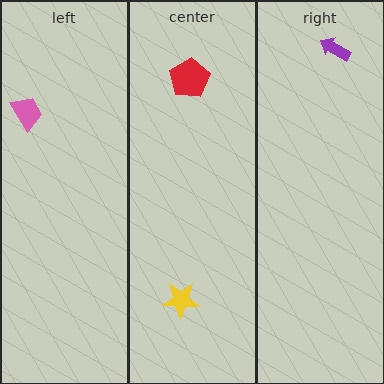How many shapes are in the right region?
1.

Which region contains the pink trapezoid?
The left region.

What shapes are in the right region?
The purple arrow.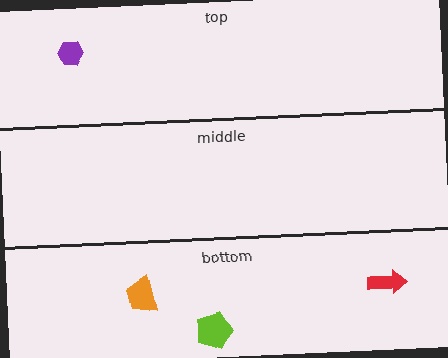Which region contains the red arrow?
The bottom region.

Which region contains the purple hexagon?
The top region.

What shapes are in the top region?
The purple hexagon.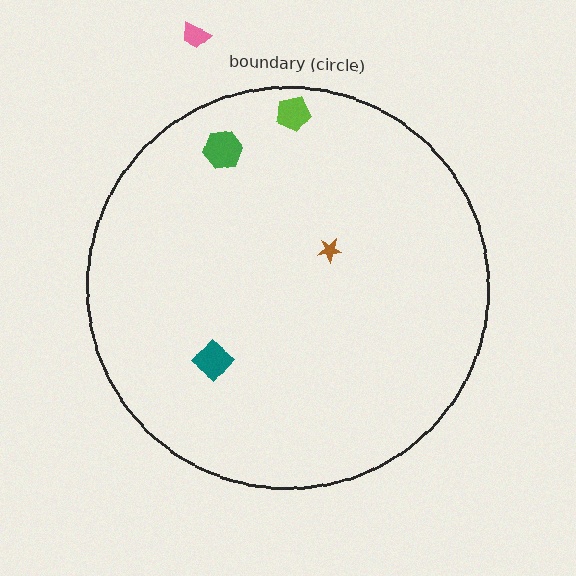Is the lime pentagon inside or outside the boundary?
Inside.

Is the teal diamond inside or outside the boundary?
Inside.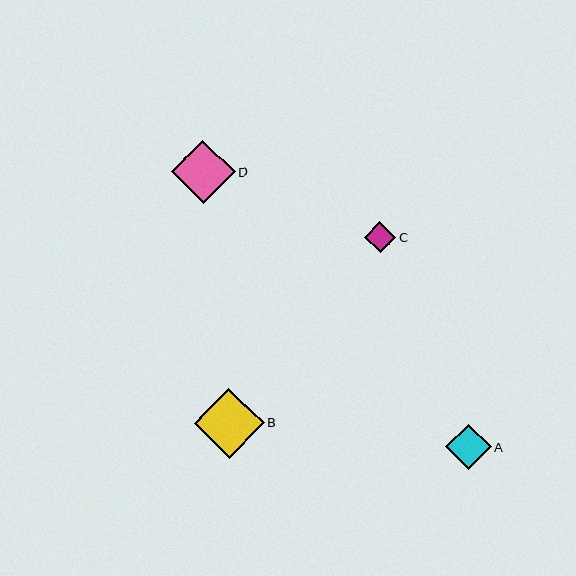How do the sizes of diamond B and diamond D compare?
Diamond B and diamond D are approximately the same size.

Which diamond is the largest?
Diamond B is the largest with a size of approximately 70 pixels.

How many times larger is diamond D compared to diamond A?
Diamond D is approximately 1.4 times the size of diamond A.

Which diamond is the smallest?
Diamond C is the smallest with a size of approximately 32 pixels.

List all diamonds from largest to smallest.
From largest to smallest: B, D, A, C.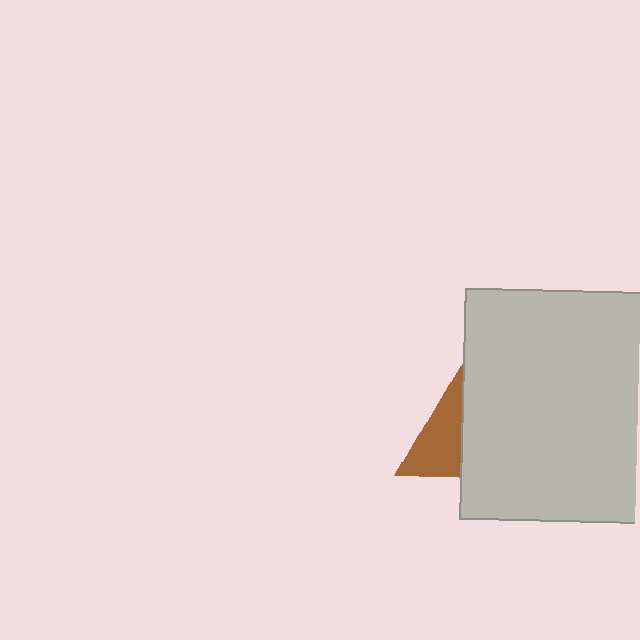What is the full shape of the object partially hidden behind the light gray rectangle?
The partially hidden object is a brown triangle.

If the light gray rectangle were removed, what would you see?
You would see the complete brown triangle.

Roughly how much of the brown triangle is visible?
About half of it is visible (roughly 46%).